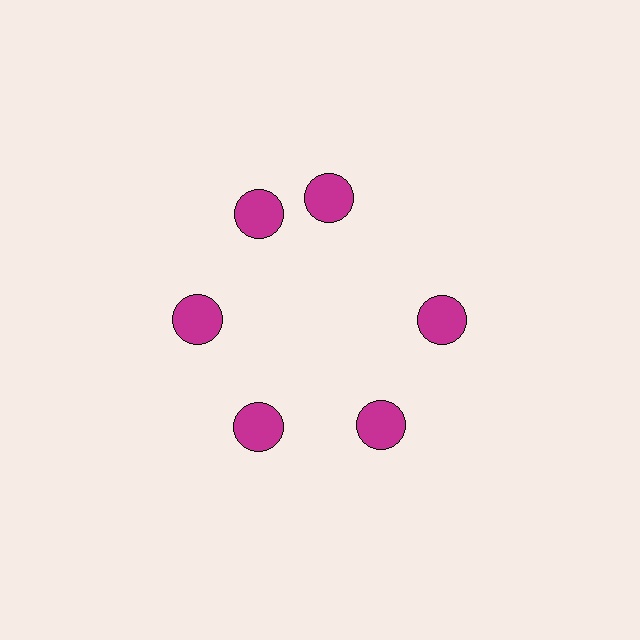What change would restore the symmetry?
The symmetry would be restored by rotating it back into even spacing with its neighbors so that all 6 circles sit at equal angles and equal distance from the center.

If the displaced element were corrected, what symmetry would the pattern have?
It would have 6-fold rotational symmetry — the pattern would map onto itself every 60 degrees.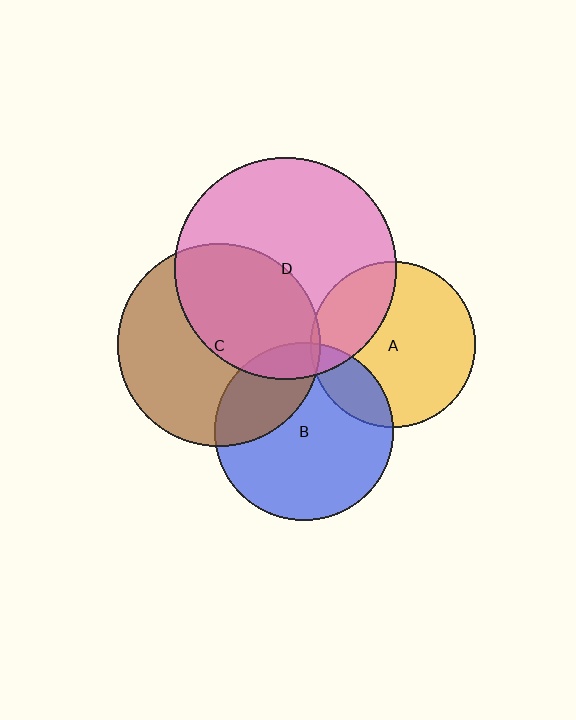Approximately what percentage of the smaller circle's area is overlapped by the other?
Approximately 20%.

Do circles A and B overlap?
Yes.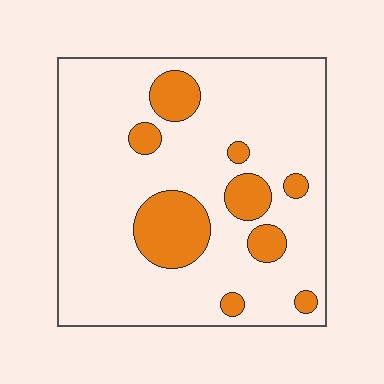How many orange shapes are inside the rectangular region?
9.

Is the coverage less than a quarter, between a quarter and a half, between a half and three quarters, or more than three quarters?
Less than a quarter.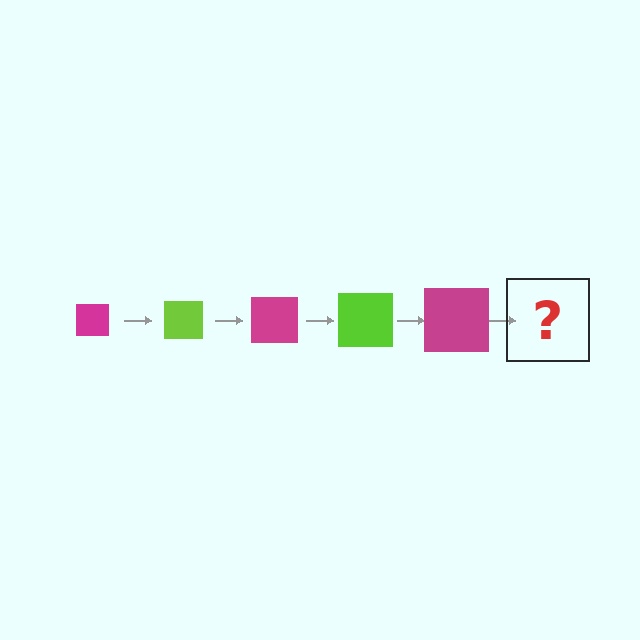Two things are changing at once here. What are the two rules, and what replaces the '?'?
The two rules are that the square grows larger each step and the color cycles through magenta and lime. The '?' should be a lime square, larger than the previous one.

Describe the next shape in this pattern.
It should be a lime square, larger than the previous one.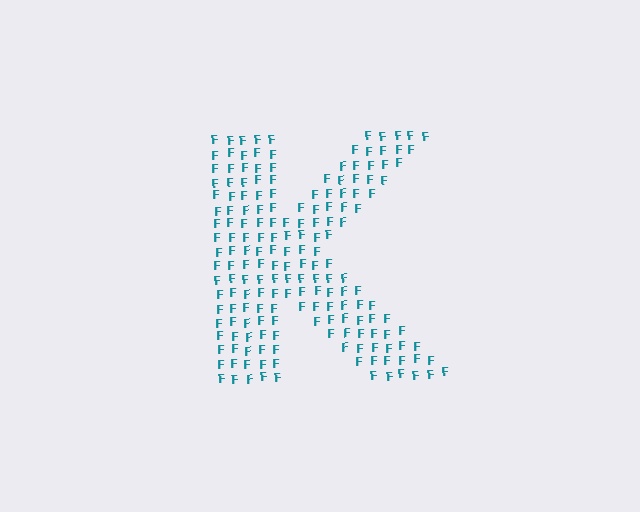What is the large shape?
The large shape is the letter K.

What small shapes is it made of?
It is made of small letter F's.